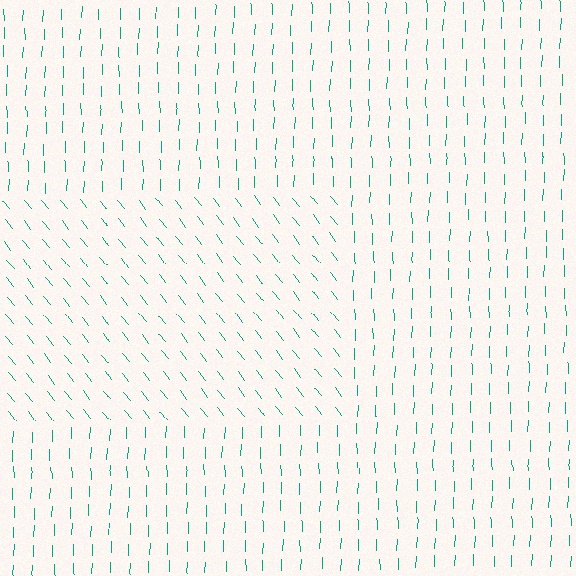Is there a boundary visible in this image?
Yes, there is a texture boundary formed by a change in line orientation.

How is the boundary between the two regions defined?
The boundary is defined purely by a change in line orientation (approximately 39 degrees difference). All lines are the same color and thickness.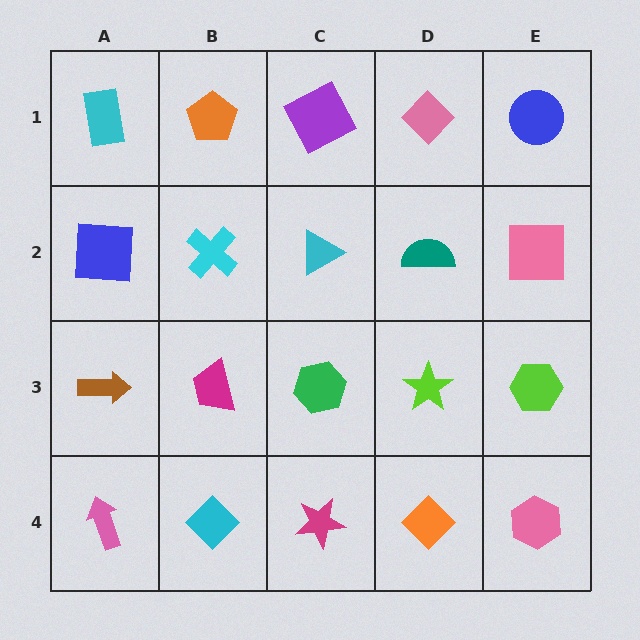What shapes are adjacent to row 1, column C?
A cyan triangle (row 2, column C), an orange pentagon (row 1, column B), a pink diamond (row 1, column D).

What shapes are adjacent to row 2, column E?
A blue circle (row 1, column E), a lime hexagon (row 3, column E), a teal semicircle (row 2, column D).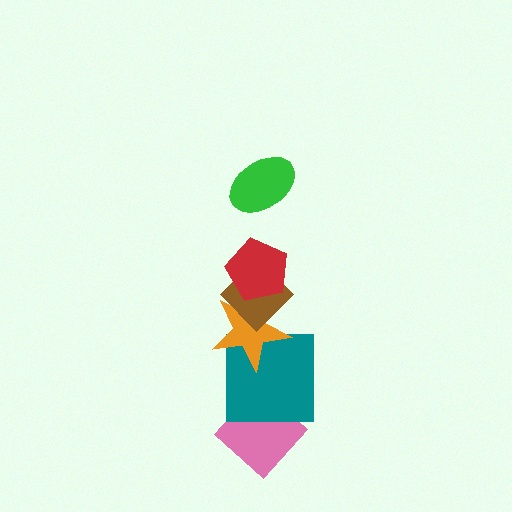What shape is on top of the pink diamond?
The teal square is on top of the pink diamond.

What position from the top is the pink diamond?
The pink diamond is 6th from the top.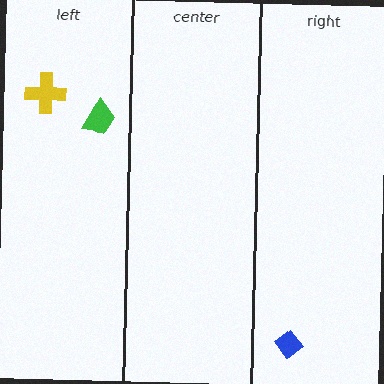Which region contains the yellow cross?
The left region.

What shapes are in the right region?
The blue diamond.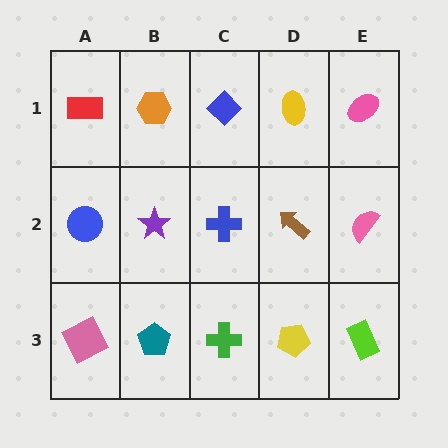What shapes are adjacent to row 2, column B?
An orange hexagon (row 1, column B), a teal pentagon (row 3, column B), a blue circle (row 2, column A), a blue cross (row 2, column C).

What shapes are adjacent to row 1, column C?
A blue cross (row 2, column C), an orange hexagon (row 1, column B), a yellow ellipse (row 1, column D).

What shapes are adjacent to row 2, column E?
A pink ellipse (row 1, column E), a lime rectangle (row 3, column E), a brown arrow (row 2, column D).